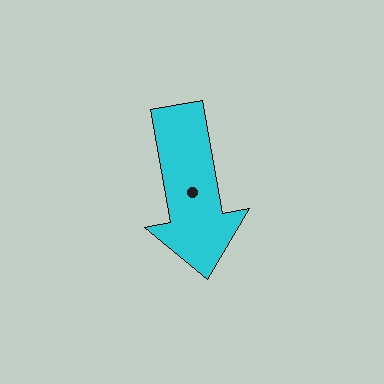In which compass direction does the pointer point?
South.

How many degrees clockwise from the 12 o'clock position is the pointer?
Approximately 170 degrees.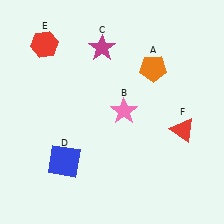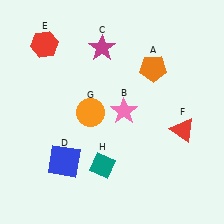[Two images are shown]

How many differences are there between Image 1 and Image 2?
There are 2 differences between the two images.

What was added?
An orange circle (G), a teal diamond (H) were added in Image 2.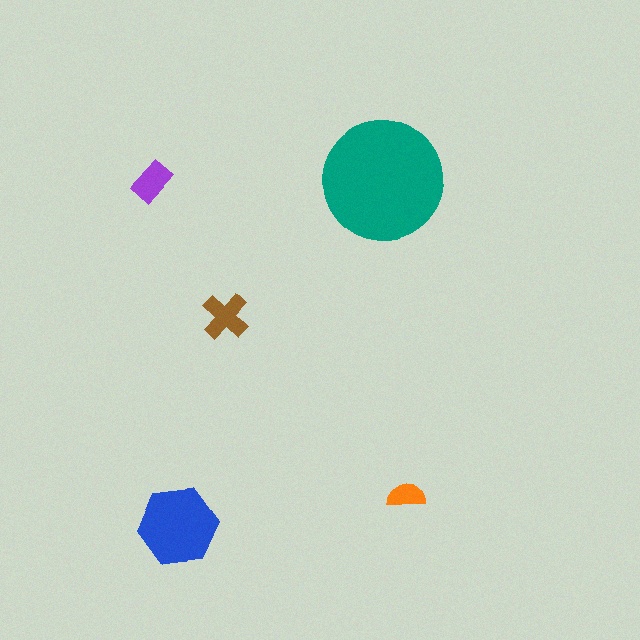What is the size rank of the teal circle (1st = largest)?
1st.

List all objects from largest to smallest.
The teal circle, the blue hexagon, the brown cross, the purple rectangle, the orange semicircle.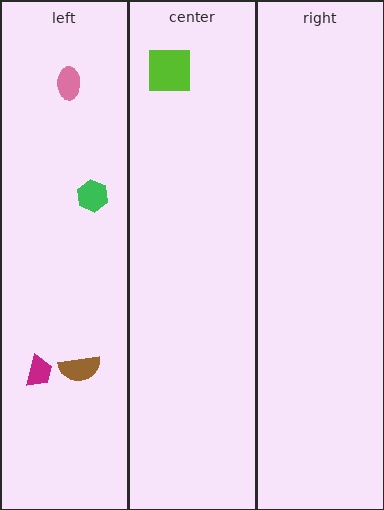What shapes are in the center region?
The lime square.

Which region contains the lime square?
The center region.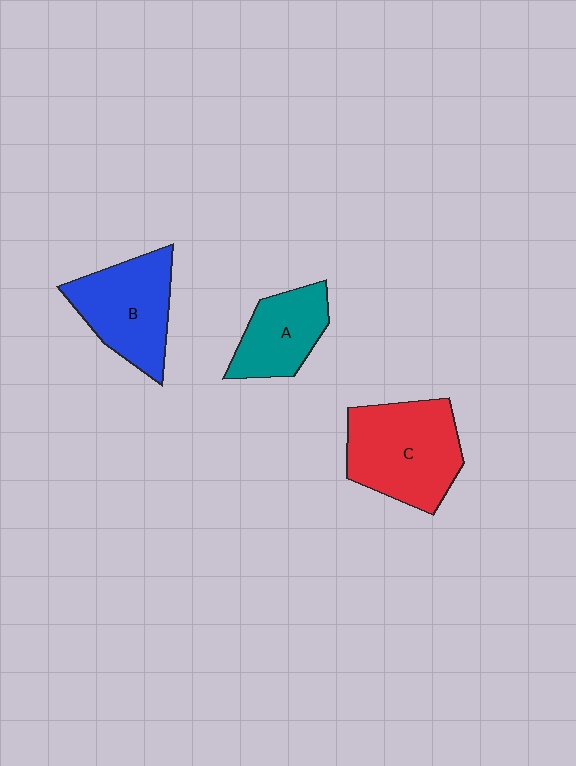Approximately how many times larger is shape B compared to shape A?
Approximately 1.3 times.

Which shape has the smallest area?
Shape A (teal).